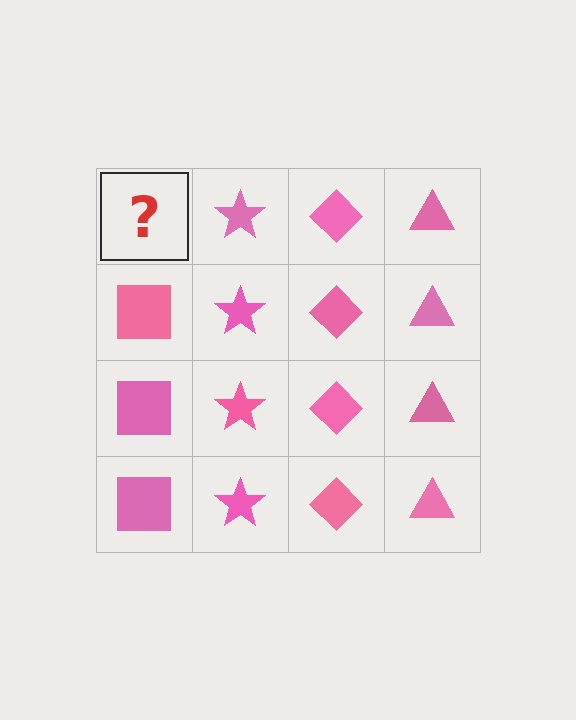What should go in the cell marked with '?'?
The missing cell should contain a pink square.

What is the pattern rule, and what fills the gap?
The rule is that each column has a consistent shape. The gap should be filled with a pink square.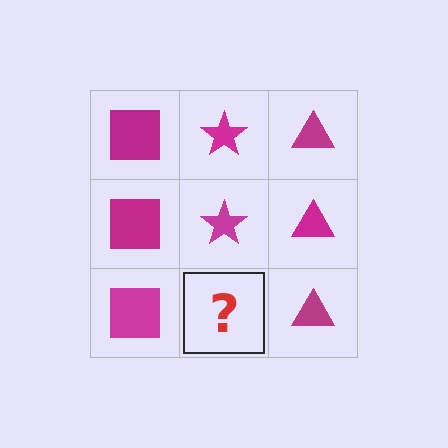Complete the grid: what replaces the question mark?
The question mark should be replaced with a magenta star.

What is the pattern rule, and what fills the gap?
The rule is that each column has a consistent shape. The gap should be filled with a magenta star.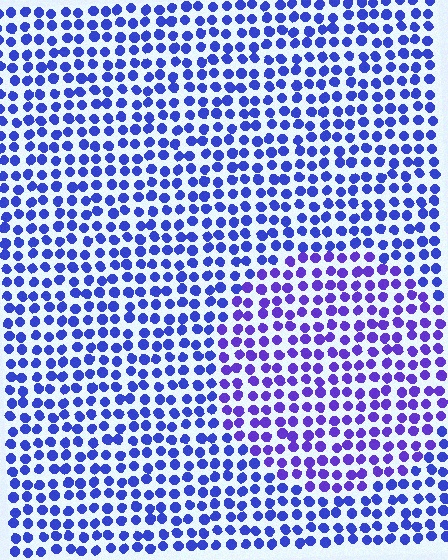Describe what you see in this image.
The image is filled with small blue elements in a uniform arrangement. A circle-shaped region is visible where the elements are tinted to a slightly different hue, forming a subtle color boundary.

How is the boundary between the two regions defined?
The boundary is defined purely by a slight shift in hue (about 25 degrees). Spacing, size, and orientation are identical on both sides.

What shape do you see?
I see a circle.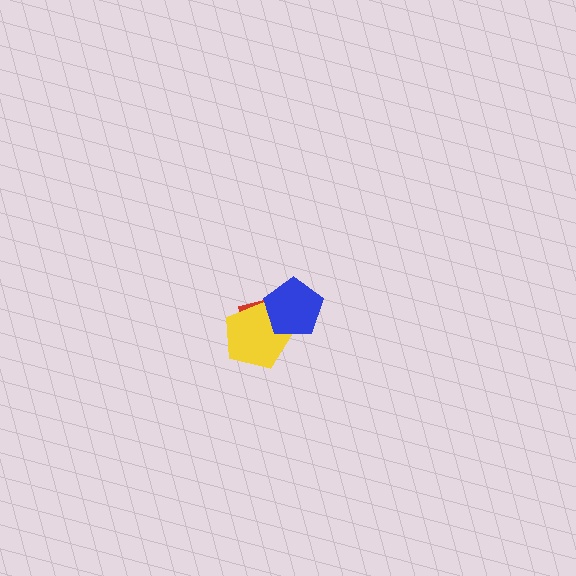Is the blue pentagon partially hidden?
No, no other shape covers it.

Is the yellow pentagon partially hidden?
Yes, it is partially covered by another shape.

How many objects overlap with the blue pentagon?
2 objects overlap with the blue pentagon.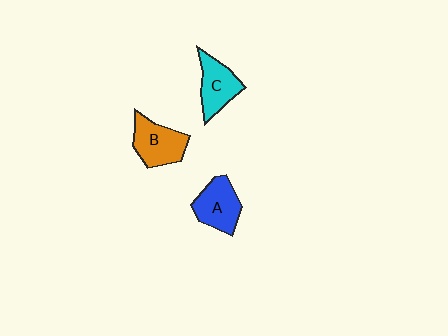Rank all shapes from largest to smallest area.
From largest to smallest: B (orange), A (blue), C (cyan).